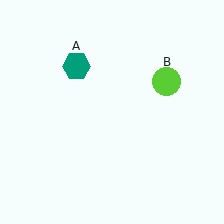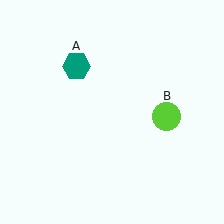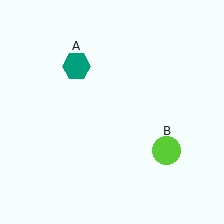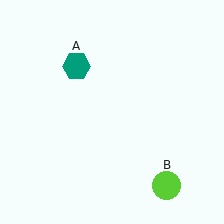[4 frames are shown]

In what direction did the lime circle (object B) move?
The lime circle (object B) moved down.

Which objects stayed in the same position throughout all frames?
Teal hexagon (object A) remained stationary.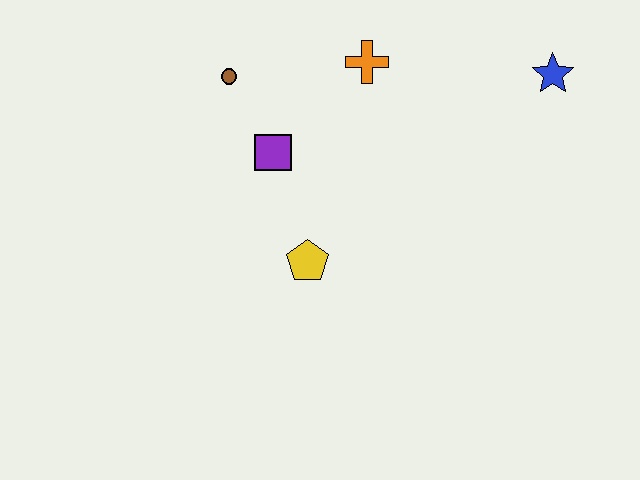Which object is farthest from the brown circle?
The blue star is farthest from the brown circle.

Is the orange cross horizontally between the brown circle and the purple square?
No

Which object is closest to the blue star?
The orange cross is closest to the blue star.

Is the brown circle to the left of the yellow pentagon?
Yes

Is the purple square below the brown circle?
Yes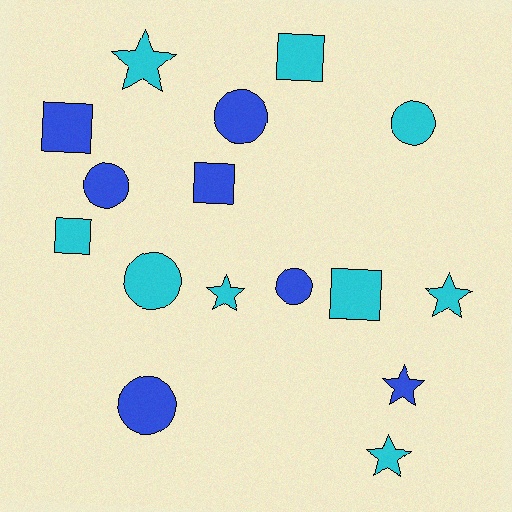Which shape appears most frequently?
Circle, with 6 objects.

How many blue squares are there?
There are 2 blue squares.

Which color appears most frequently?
Cyan, with 9 objects.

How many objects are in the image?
There are 16 objects.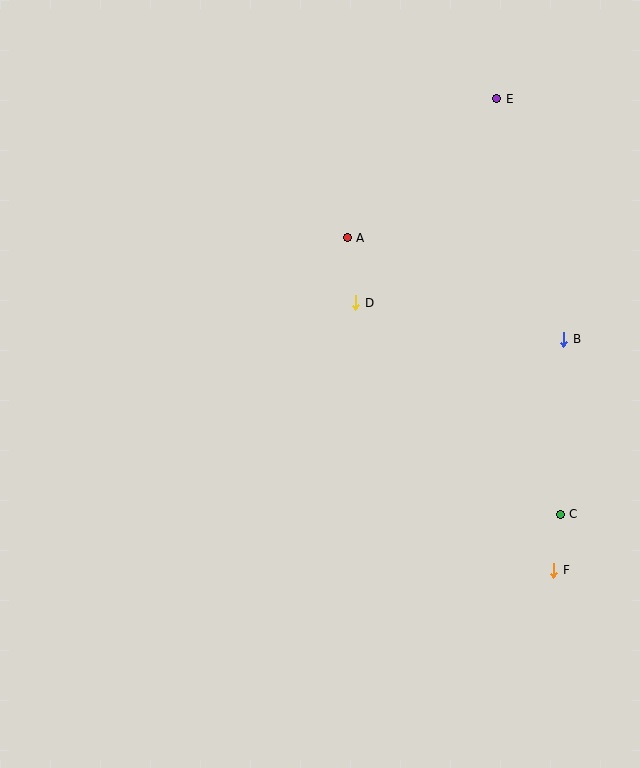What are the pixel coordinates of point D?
Point D is at (356, 303).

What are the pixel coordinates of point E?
Point E is at (497, 99).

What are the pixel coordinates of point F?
Point F is at (554, 570).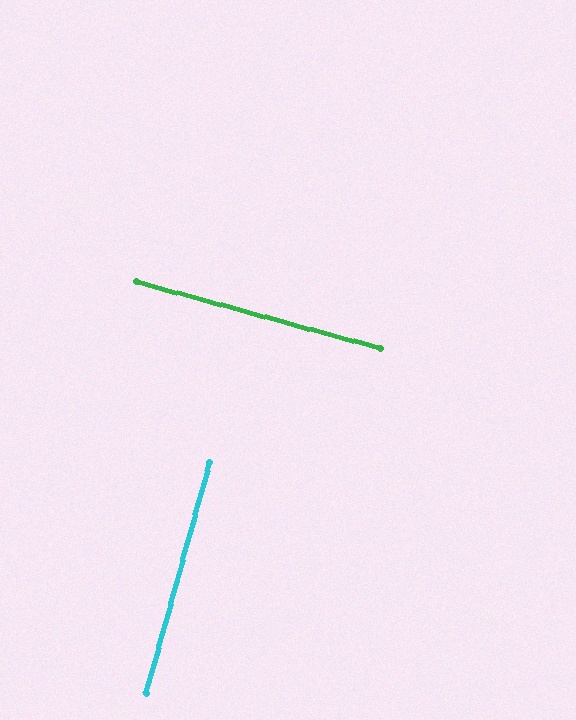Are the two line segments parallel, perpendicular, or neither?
Perpendicular — they meet at approximately 90°.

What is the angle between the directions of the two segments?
Approximately 90 degrees.